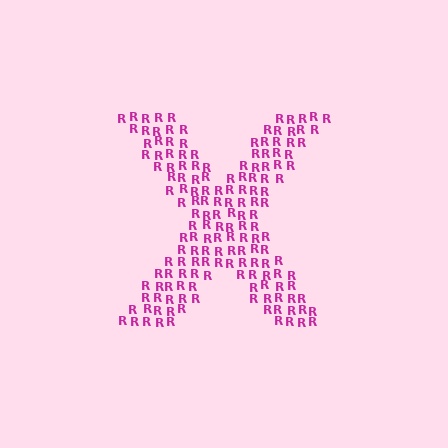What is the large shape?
The large shape is the letter X.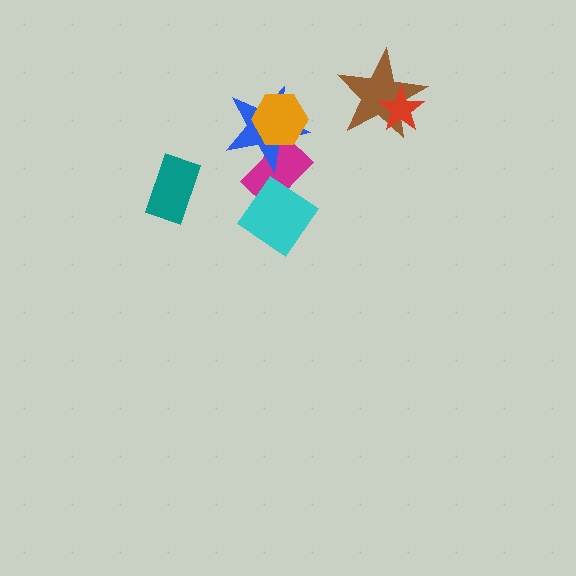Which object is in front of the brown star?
The red star is in front of the brown star.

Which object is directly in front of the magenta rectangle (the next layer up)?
The cyan diamond is directly in front of the magenta rectangle.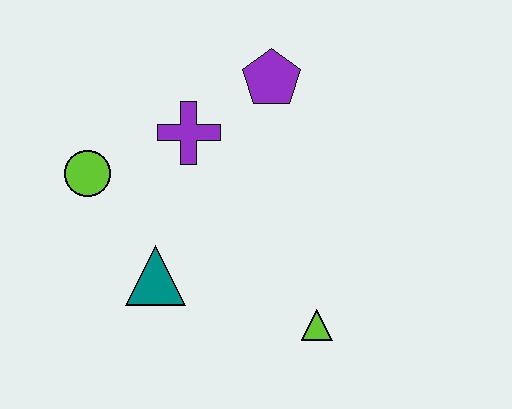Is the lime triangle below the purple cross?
Yes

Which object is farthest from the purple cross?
The lime triangle is farthest from the purple cross.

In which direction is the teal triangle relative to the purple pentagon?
The teal triangle is below the purple pentagon.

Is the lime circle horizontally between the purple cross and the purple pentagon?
No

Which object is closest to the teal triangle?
The lime circle is closest to the teal triangle.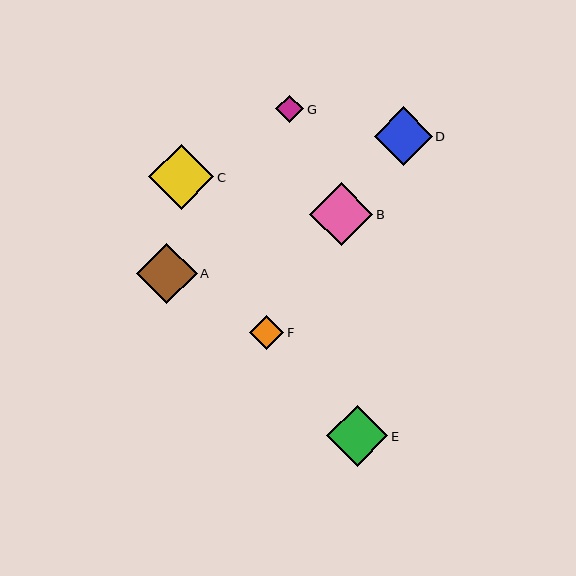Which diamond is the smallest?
Diamond G is the smallest with a size of approximately 28 pixels.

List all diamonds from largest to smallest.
From largest to smallest: C, B, E, A, D, F, G.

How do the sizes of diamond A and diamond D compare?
Diamond A and diamond D are approximately the same size.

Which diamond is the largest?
Diamond C is the largest with a size of approximately 65 pixels.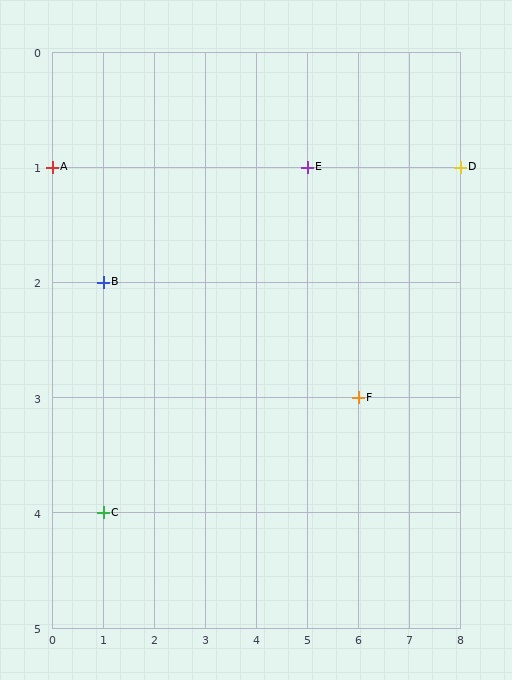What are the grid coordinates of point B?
Point B is at grid coordinates (1, 2).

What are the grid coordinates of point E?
Point E is at grid coordinates (5, 1).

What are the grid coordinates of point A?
Point A is at grid coordinates (0, 1).